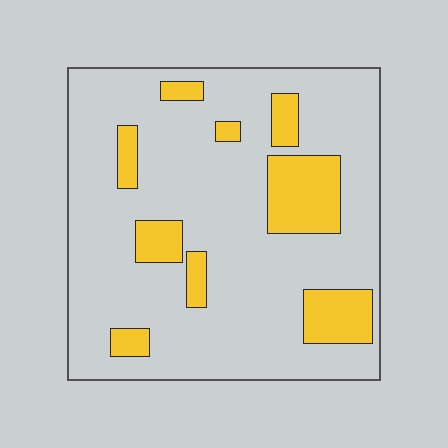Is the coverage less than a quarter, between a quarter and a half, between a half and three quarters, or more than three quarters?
Less than a quarter.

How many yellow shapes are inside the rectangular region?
9.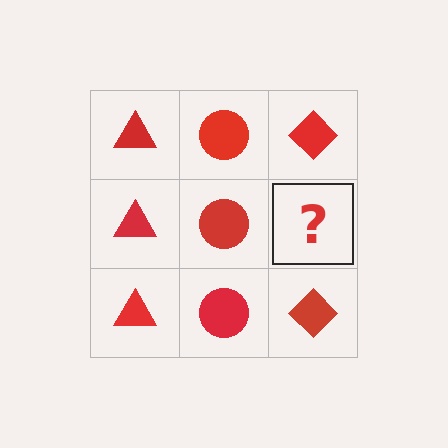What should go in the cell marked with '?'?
The missing cell should contain a red diamond.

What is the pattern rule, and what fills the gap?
The rule is that each column has a consistent shape. The gap should be filled with a red diamond.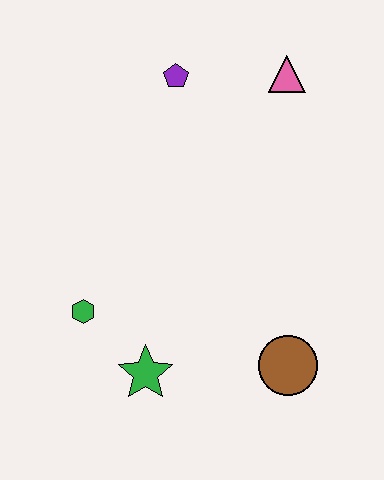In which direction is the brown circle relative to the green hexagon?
The brown circle is to the right of the green hexagon.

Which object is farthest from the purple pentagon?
The brown circle is farthest from the purple pentagon.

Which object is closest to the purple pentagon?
The pink triangle is closest to the purple pentagon.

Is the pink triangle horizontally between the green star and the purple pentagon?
No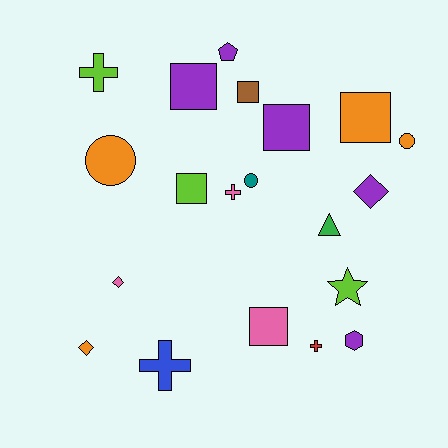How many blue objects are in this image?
There is 1 blue object.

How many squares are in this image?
There are 6 squares.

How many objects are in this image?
There are 20 objects.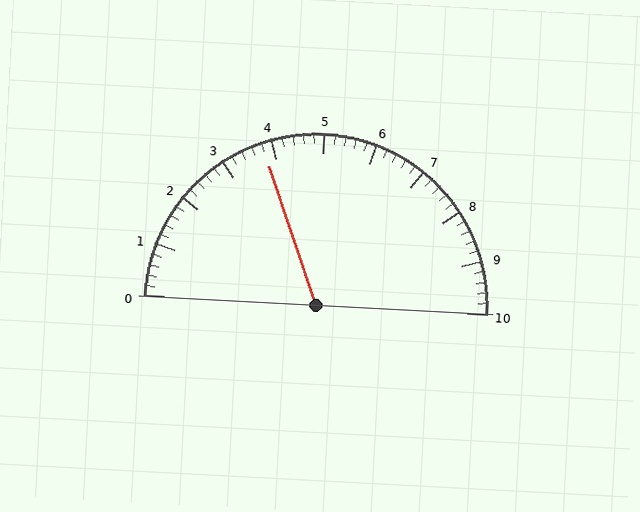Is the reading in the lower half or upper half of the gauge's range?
The reading is in the lower half of the range (0 to 10).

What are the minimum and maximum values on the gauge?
The gauge ranges from 0 to 10.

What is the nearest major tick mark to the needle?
The nearest major tick mark is 4.